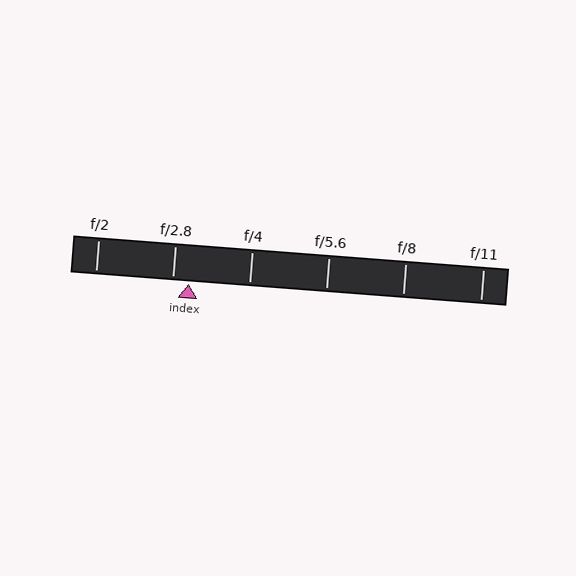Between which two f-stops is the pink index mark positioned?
The index mark is between f/2.8 and f/4.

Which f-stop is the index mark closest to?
The index mark is closest to f/2.8.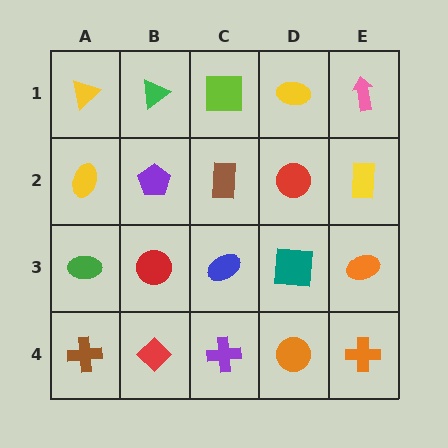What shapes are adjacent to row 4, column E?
An orange ellipse (row 3, column E), an orange circle (row 4, column D).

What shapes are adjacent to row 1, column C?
A brown rectangle (row 2, column C), a green triangle (row 1, column B), a yellow ellipse (row 1, column D).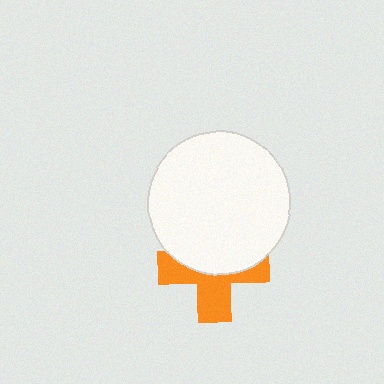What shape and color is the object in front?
The object in front is a white circle.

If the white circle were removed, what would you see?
You would see the complete orange cross.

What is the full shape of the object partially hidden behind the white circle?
The partially hidden object is an orange cross.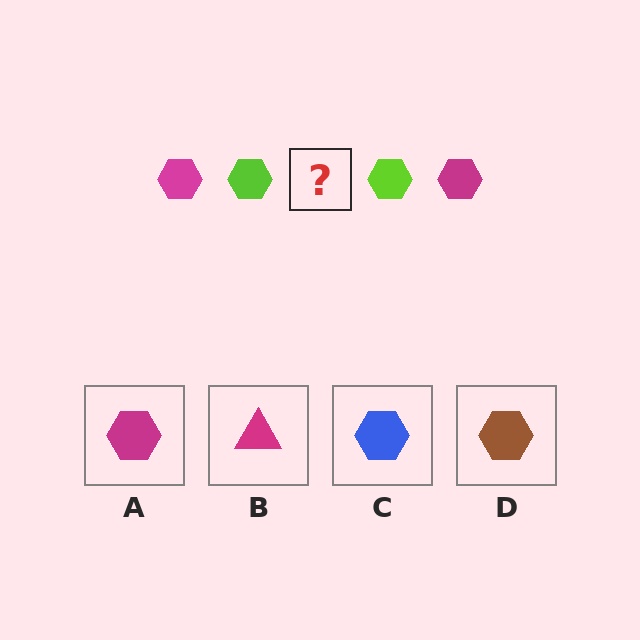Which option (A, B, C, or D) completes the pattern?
A.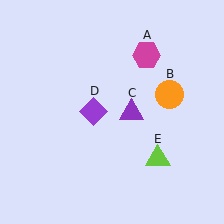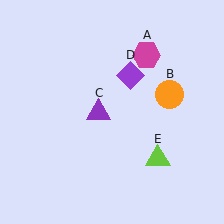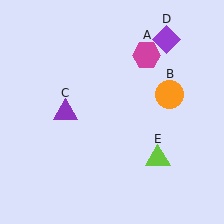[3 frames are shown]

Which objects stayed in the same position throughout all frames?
Magenta hexagon (object A) and orange circle (object B) and lime triangle (object E) remained stationary.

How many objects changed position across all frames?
2 objects changed position: purple triangle (object C), purple diamond (object D).